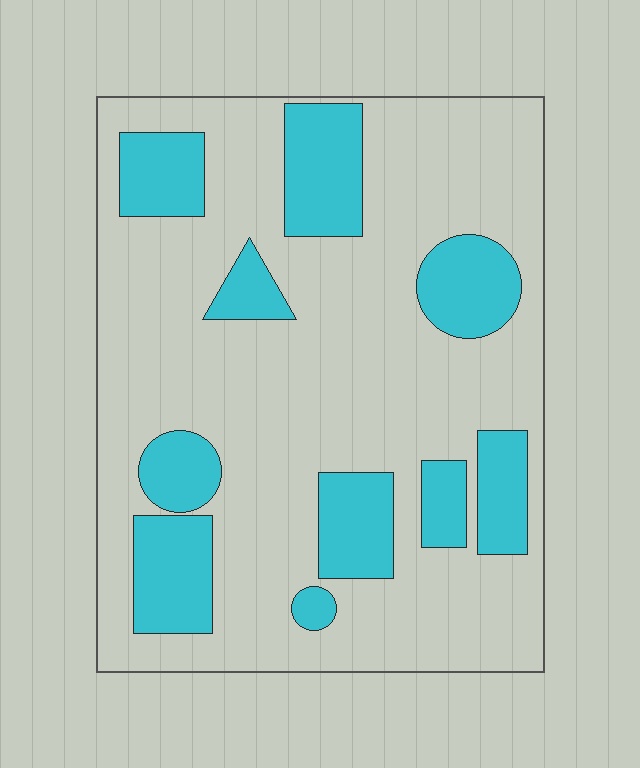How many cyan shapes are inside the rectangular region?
10.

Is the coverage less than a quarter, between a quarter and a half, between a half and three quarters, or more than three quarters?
Between a quarter and a half.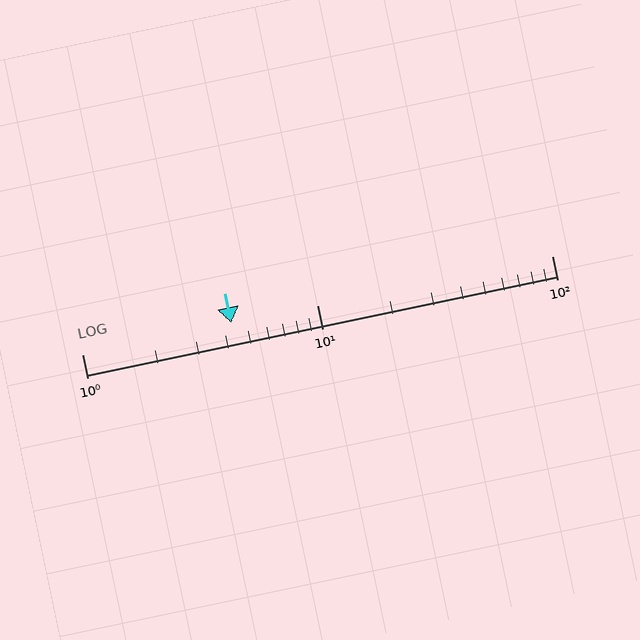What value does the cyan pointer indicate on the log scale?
The pointer indicates approximately 4.3.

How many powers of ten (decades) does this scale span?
The scale spans 2 decades, from 1 to 100.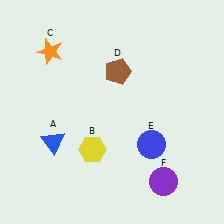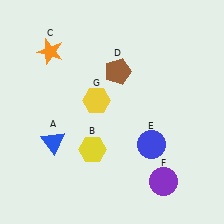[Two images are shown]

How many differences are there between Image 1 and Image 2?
There is 1 difference between the two images.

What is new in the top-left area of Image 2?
A yellow hexagon (G) was added in the top-left area of Image 2.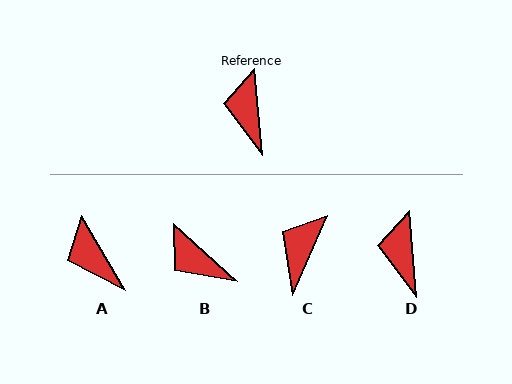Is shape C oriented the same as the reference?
No, it is off by about 28 degrees.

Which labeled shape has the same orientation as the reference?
D.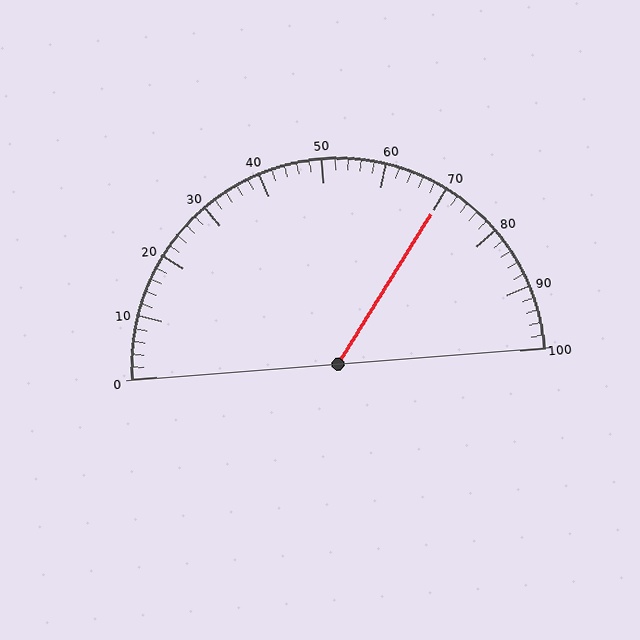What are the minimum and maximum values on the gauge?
The gauge ranges from 0 to 100.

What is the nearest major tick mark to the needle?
The nearest major tick mark is 70.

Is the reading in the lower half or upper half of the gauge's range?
The reading is in the upper half of the range (0 to 100).